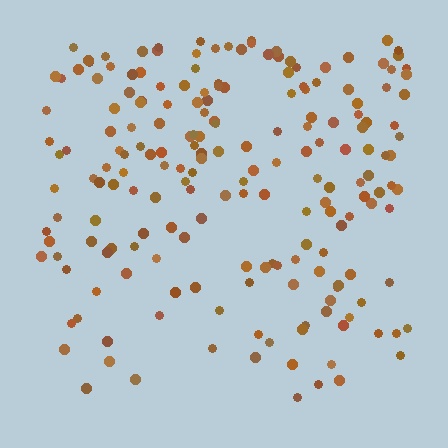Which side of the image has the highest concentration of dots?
The top.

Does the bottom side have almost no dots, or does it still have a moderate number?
Still a moderate number, just noticeably fewer than the top.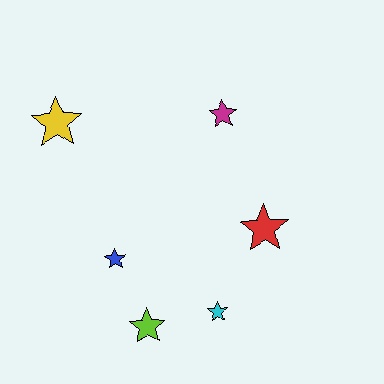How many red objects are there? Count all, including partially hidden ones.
There is 1 red object.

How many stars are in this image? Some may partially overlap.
There are 6 stars.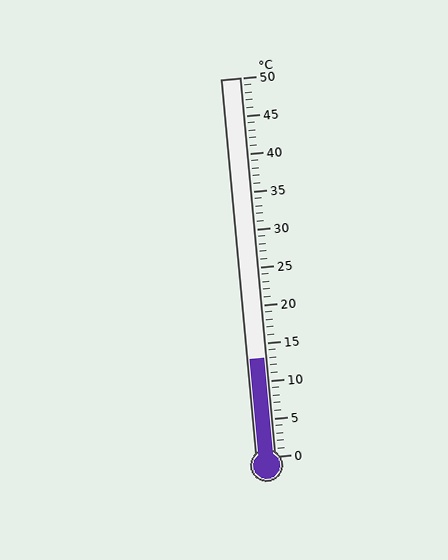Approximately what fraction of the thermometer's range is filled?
The thermometer is filled to approximately 25% of its range.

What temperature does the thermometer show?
The thermometer shows approximately 13°C.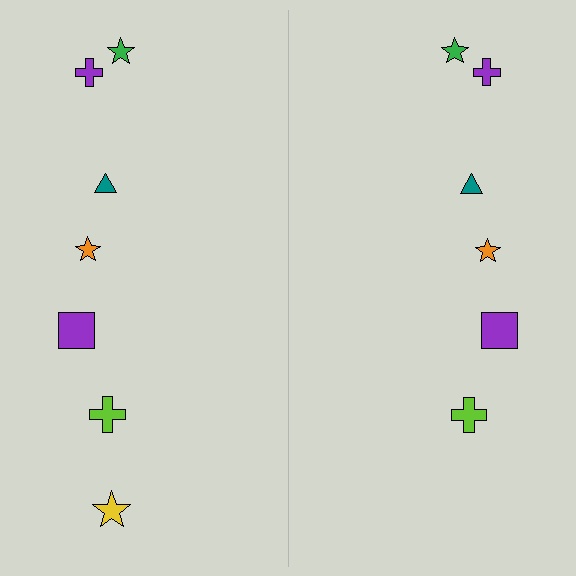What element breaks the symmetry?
A yellow star is missing from the right side.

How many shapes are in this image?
There are 13 shapes in this image.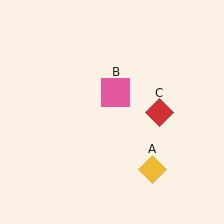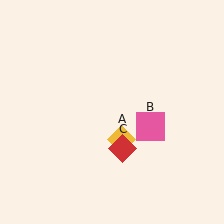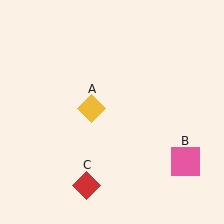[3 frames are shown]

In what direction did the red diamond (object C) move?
The red diamond (object C) moved down and to the left.